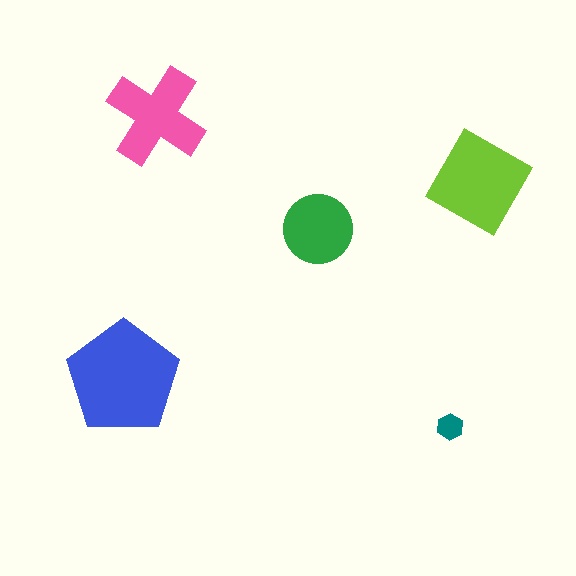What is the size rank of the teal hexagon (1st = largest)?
5th.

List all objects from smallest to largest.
The teal hexagon, the green circle, the pink cross, the lime diamond, the blue pentagon.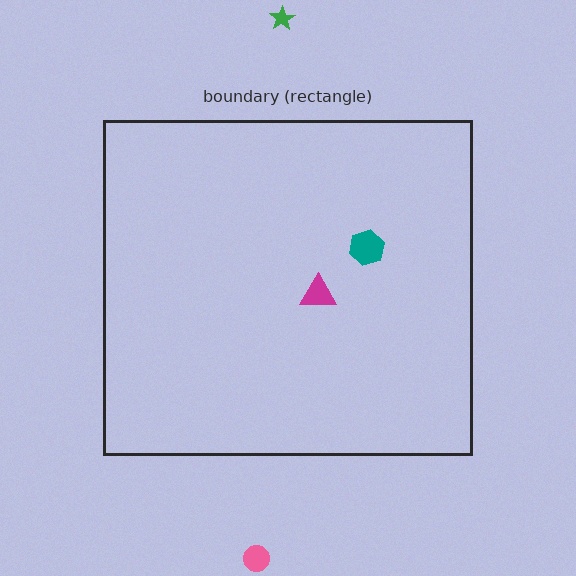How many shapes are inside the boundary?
2 inside, 2 outside.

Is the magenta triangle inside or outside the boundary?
Inside.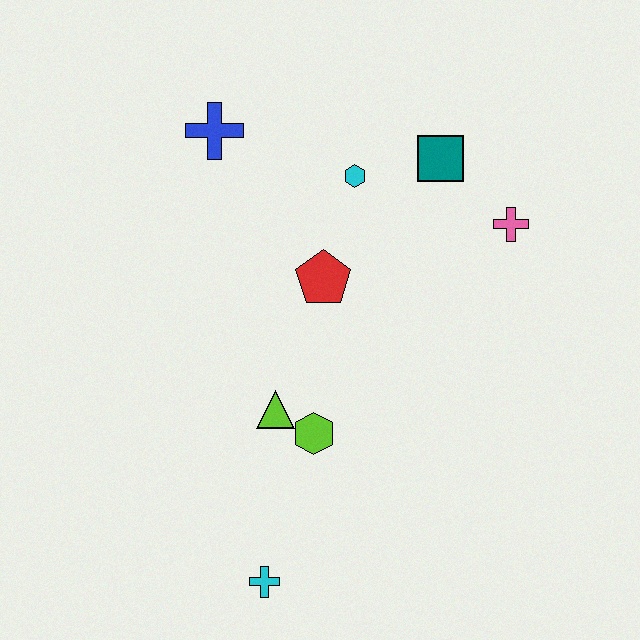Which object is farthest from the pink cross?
The cyan cross is farthest from the pink cross.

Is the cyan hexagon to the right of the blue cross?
Yes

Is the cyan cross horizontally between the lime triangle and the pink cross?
No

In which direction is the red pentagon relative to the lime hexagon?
The red pentagon is above the lime hexagon.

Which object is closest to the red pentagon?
The cyan hexagon is closest to the red pentagon.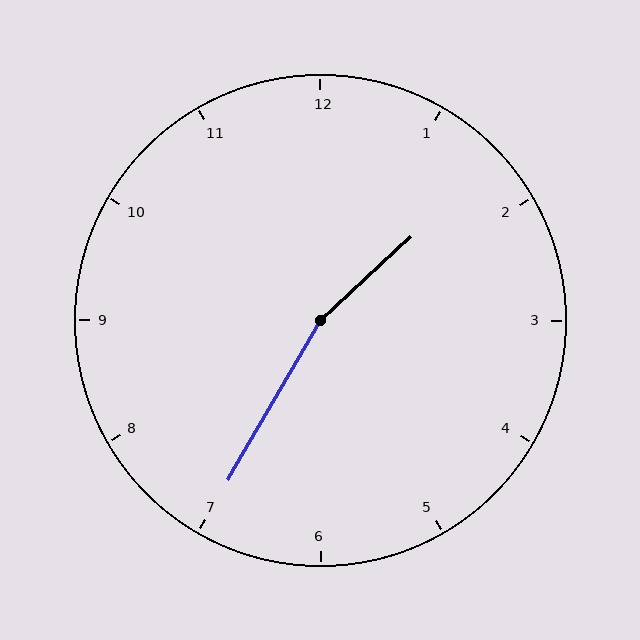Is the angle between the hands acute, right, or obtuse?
It is obtuse.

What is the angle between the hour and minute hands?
Approximately 162 degrees.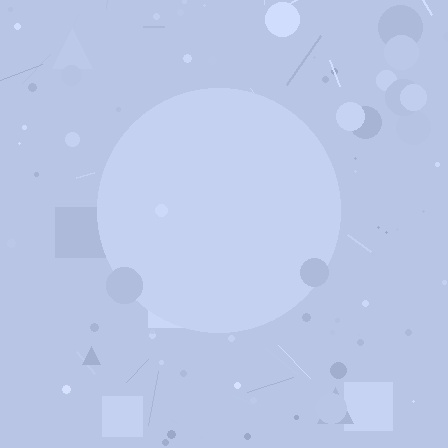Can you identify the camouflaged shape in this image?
The camouflaged shape is a circle.